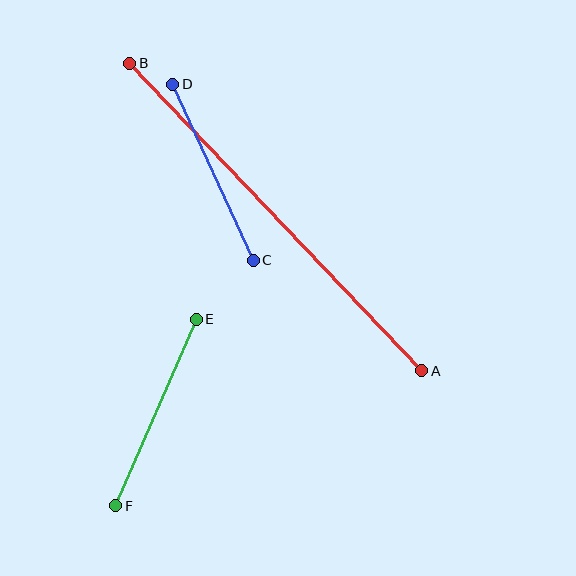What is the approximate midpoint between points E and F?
The midpoint is at approximately (156, 412) pixels.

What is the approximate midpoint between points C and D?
The midpoint is at approximately (213, 172) pixels.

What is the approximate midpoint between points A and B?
The midpoint is at approximately (276, 217) pixels.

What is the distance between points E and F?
The distance is approximately 203 pixels.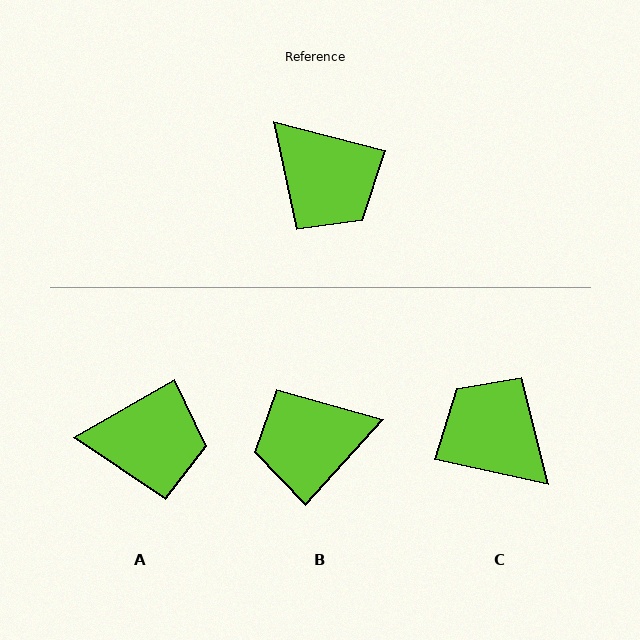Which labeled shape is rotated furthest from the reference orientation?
C, about 178 degrees away.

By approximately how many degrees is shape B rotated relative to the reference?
Approximately 118 degrees clockwise.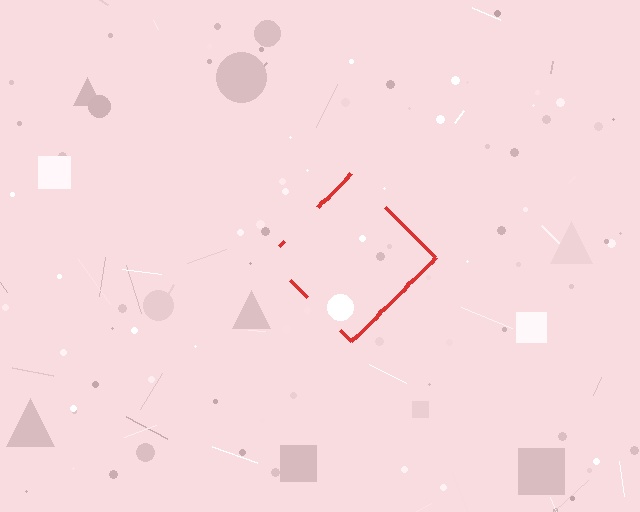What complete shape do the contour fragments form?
The contour fragments form a diamond.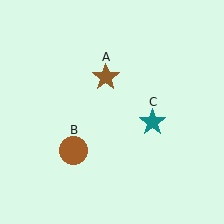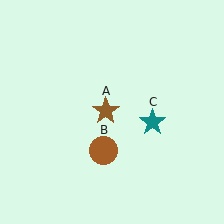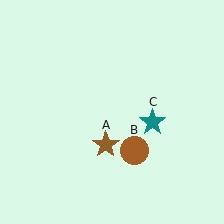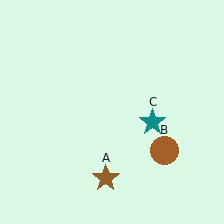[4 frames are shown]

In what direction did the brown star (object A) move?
The brown star (object A) moved down.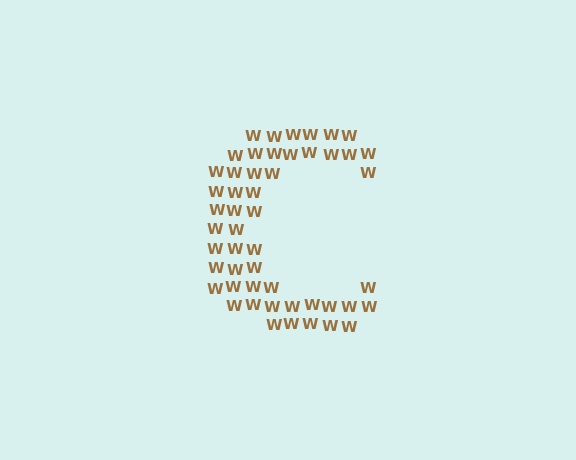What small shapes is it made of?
It is made of small letter W's.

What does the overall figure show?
The overall figure shows the letter C.